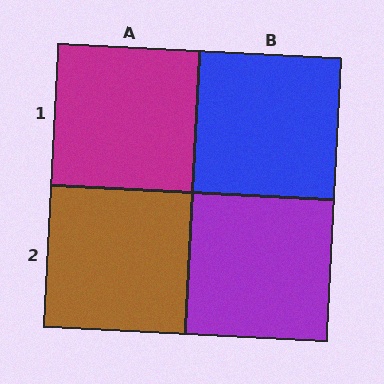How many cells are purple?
1 cell is purple.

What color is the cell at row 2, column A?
Brown.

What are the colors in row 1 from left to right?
Magenta, blue.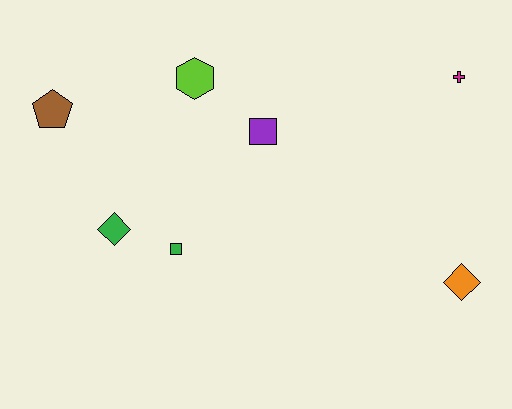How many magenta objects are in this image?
There is 1 magenta object.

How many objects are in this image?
There are 7 objects.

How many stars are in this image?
There are no stars.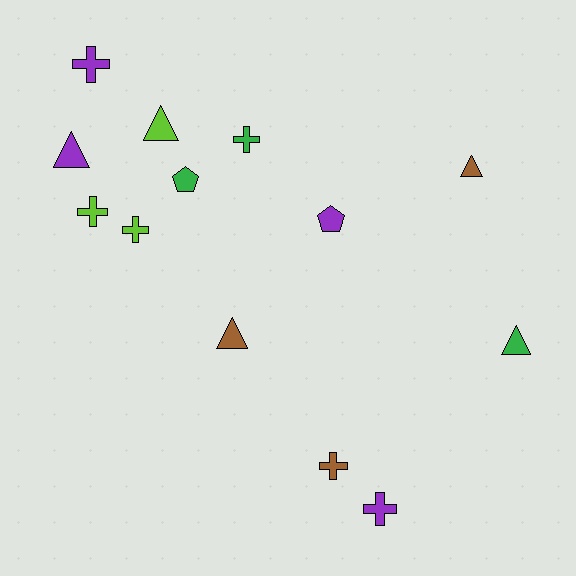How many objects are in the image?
There are 13 objects.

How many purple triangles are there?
There is 1 purple triangle.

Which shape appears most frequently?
Cross, with 6 objects.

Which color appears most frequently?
Purple, with 4 objects.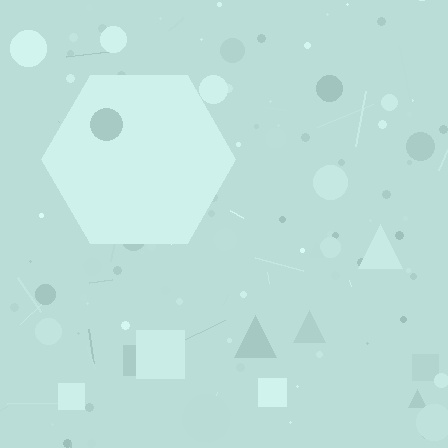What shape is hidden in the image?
A hexagon is hidden in the image.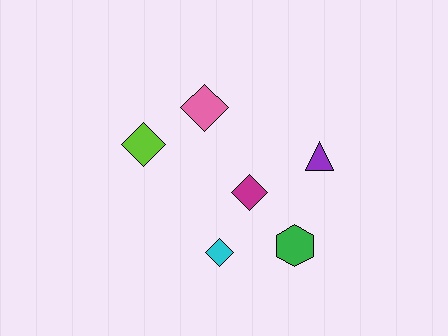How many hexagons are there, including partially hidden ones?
There is 1 hexagon.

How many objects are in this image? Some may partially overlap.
There are 6 objects.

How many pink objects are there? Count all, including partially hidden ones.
There is 1 pink object.